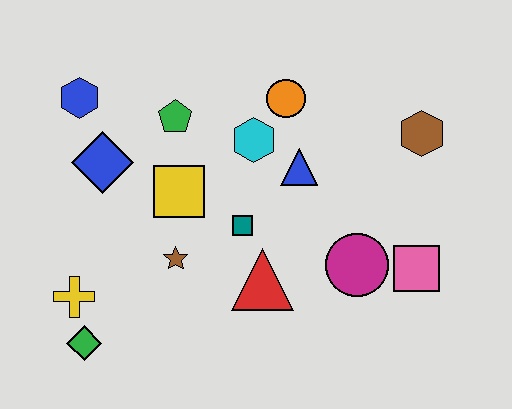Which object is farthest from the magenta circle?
The blue hexagon is farthest from the magenta circle.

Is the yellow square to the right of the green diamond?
Yes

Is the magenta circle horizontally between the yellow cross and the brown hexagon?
Yes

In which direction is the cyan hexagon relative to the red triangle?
The cyan hexagon is above the red triangle.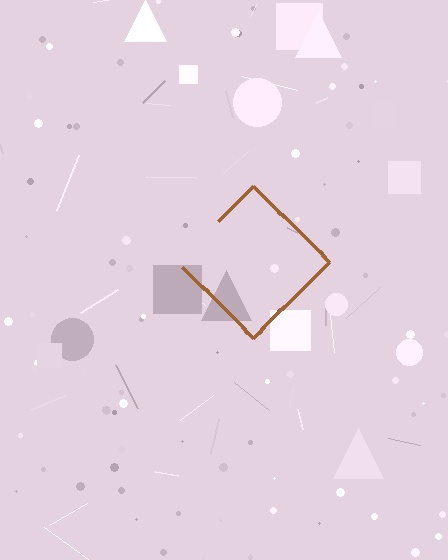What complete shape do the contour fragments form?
The contour fragments form a diamond.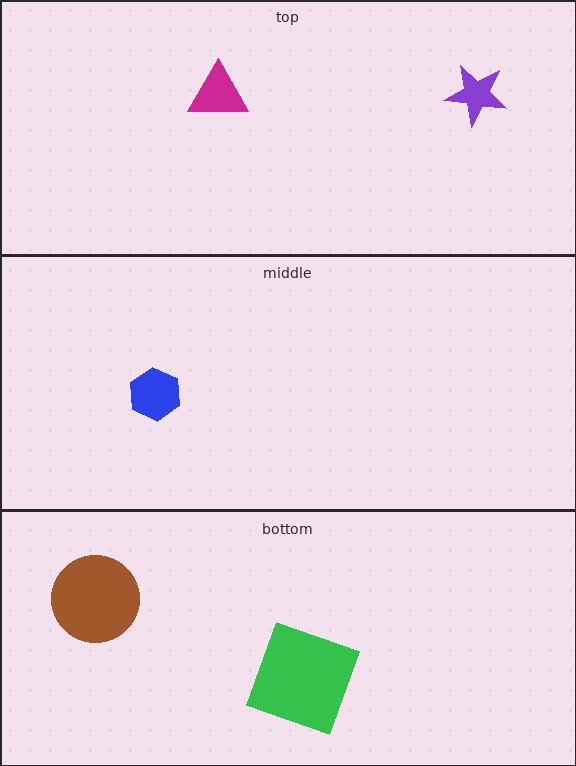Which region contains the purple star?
The top region.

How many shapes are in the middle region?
1.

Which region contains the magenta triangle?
The top region.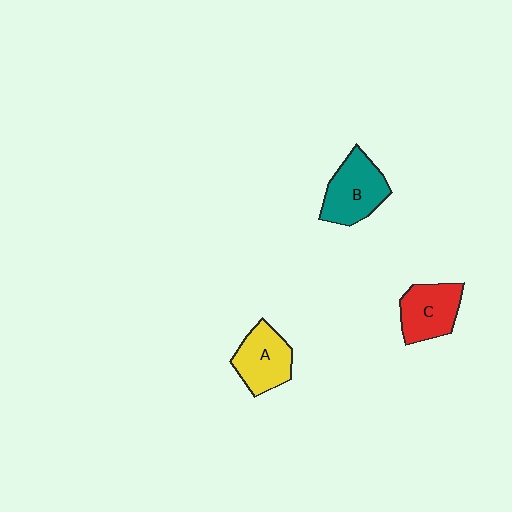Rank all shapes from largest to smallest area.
From largest to smallest: B (teal), A (yellow), C (red).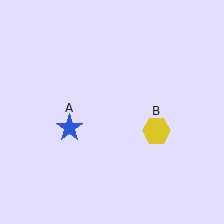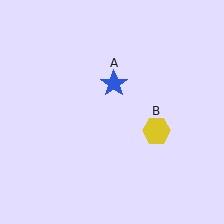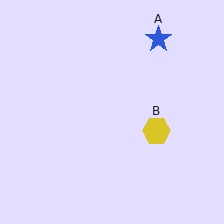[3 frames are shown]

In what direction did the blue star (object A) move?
The blue star (object A) moved up and to the right.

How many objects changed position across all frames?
1 object changed position: blue star (object A).